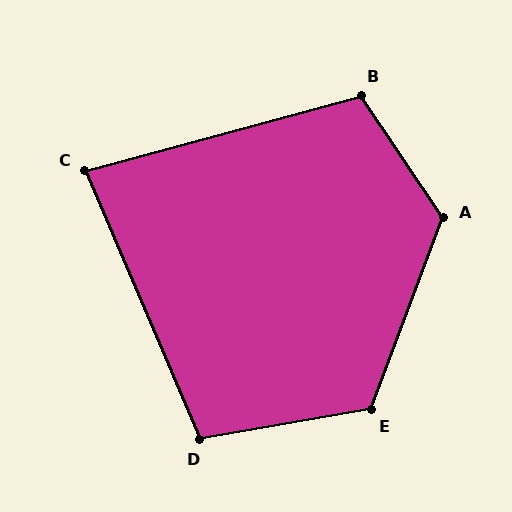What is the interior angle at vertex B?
Approximately 109 degrees (obtuse).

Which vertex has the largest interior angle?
A, at approximately 125 degrees.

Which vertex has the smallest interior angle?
C, at approximately 82 degrees.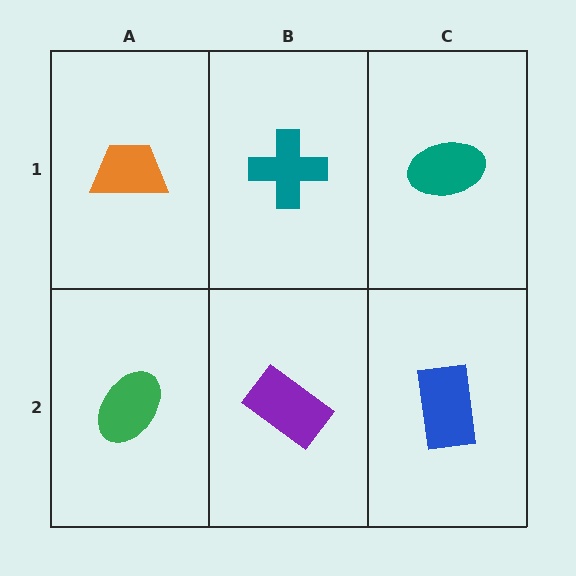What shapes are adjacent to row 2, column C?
A teal ellipse (row 1, column C), a purple rectangle (row 2, column B).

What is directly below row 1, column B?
A purple rectangle.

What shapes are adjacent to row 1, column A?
A green ellipse (row 2, column A), a teal cross (row 1, column B).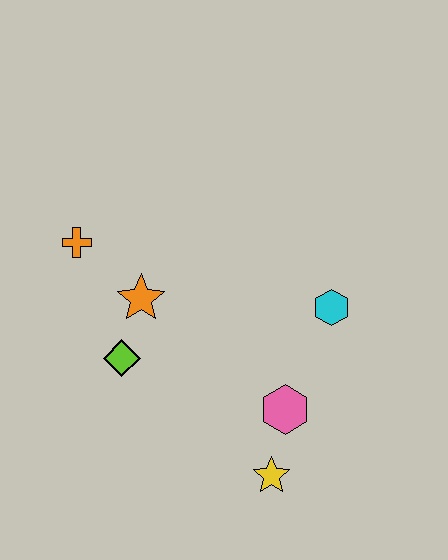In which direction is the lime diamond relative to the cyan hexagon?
The lime diamond is to the left of the cyan hexagon.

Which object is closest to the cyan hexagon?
The pink hexagon is closest to the cyan hexagon.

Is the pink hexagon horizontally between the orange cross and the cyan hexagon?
Yes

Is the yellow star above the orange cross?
No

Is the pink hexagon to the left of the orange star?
No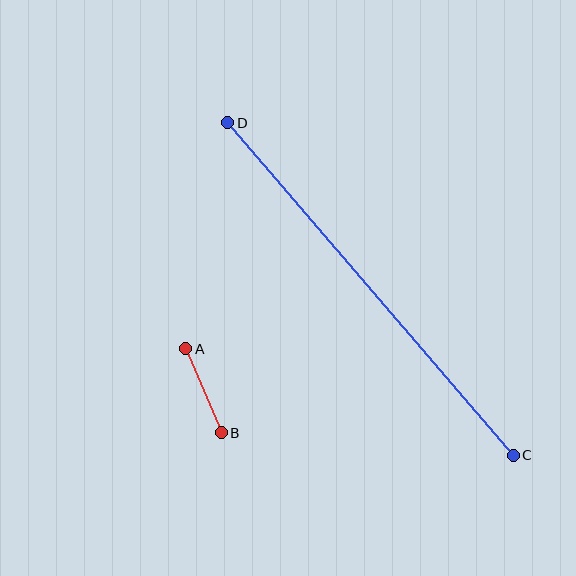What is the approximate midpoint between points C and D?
The midpoint is at approximately (371, 289) pixels.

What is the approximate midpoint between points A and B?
The midpoint is at approximately (203, 391) pixels.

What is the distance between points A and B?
The distance is approximately 91 pixels.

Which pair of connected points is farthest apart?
Points C and D are farthest apart.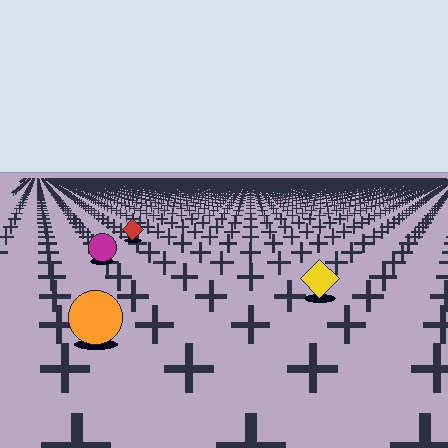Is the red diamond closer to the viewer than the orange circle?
No. The orange circle is closer — you can tell from the texture gradient: the ground texture is coarser near it.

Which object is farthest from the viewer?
The red diamond is farthest from the viewer. It appears smaller and the ground texture around it is denser.